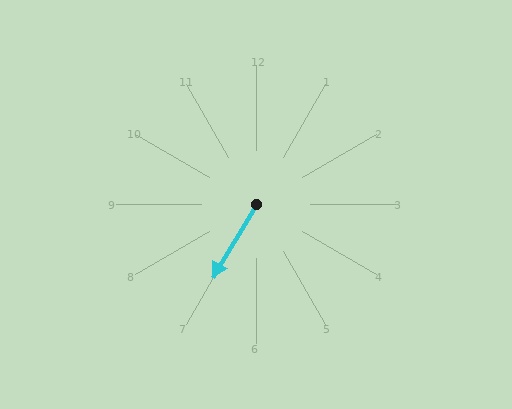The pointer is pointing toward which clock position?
Roughly 7 o'clock.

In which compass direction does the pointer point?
Southwest.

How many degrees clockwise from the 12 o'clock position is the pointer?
Approximately 211 degrees.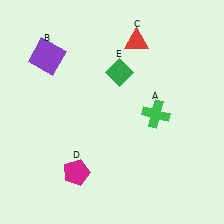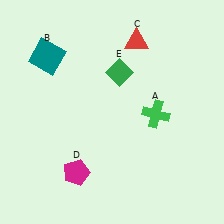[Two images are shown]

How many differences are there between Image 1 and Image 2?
There is 1 difference between the two images.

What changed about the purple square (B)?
In Image 1, B is purple. In Image 2, it changed to teal.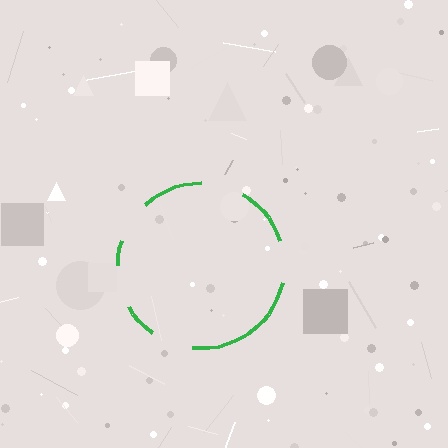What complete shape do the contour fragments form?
The contour fragments form a circle.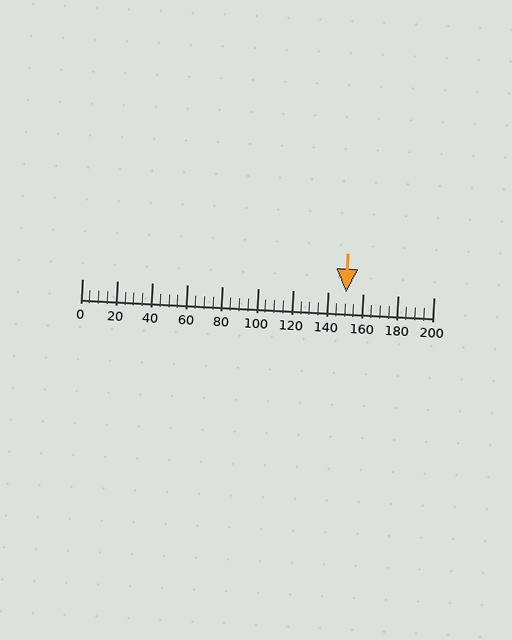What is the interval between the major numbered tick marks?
The major tick marks are spaced 20 units apart.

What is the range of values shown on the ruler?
The ruler shows values from 0 to 200.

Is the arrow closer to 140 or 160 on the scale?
The arrow is closer to 160.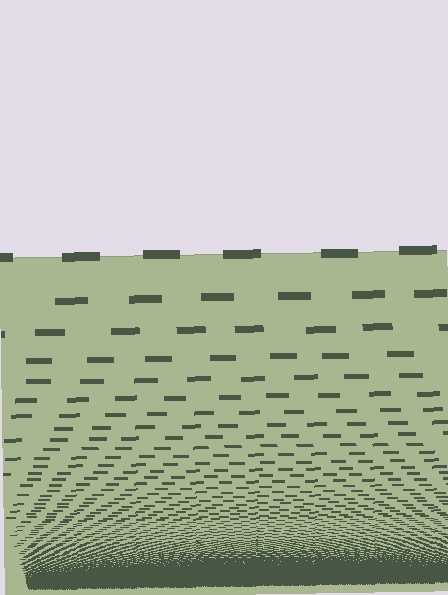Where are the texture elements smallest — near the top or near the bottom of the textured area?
Near the bottom.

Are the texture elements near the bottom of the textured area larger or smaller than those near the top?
Smaller. The gradient is inverted — elements near the bottom are smaller and denser.